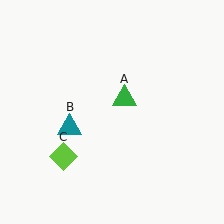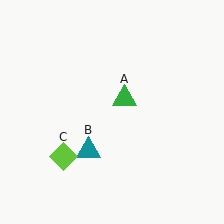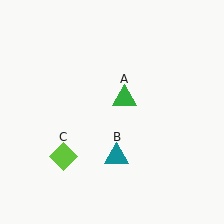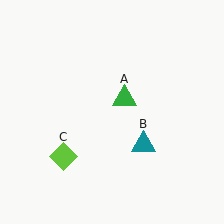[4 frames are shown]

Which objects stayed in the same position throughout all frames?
Green triangle (object A) and lime diamond (object C) remained stationary.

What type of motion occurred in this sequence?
The teal triangle (object B) rotated counterclockwise around the center of the scene.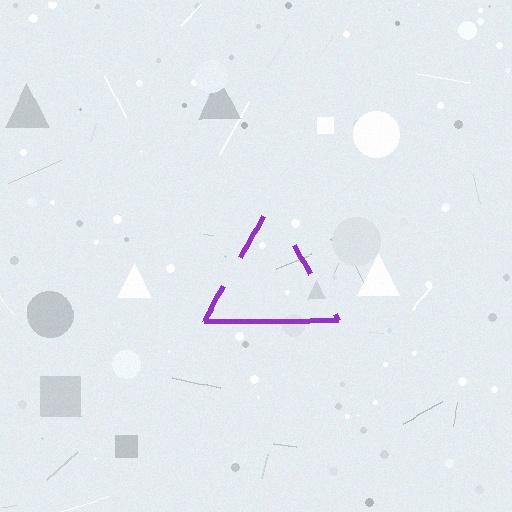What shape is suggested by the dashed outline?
The dashed outline suggests a triangle.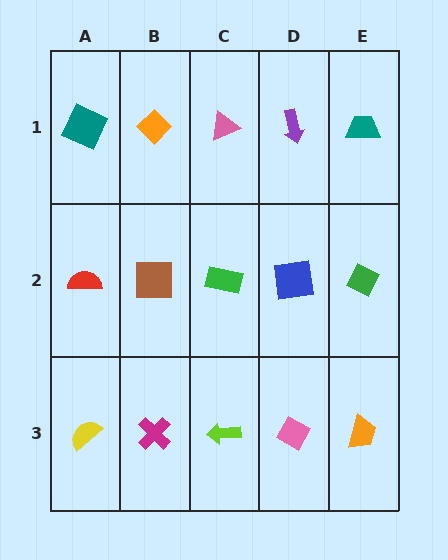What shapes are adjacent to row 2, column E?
A teal trapezoid (row 1, column E), an orange trapezoid (row 3, column E), a blue square (row 2, column D).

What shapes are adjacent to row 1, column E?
A green diamond (row 2, column E), a purple arrow (row 1, column D).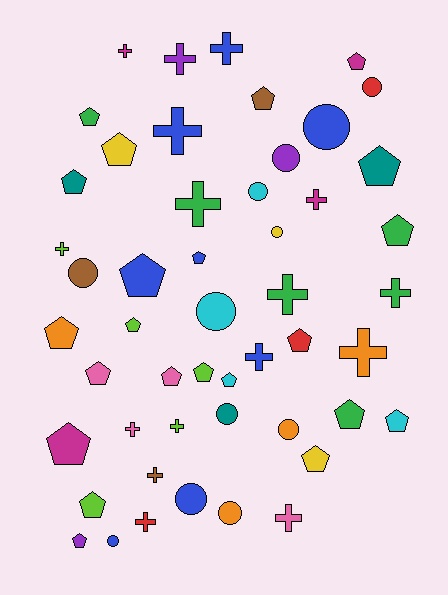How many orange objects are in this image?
There are 4 orange objects.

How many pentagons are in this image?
There are 22 pentagons.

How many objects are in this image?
There are 50 objects.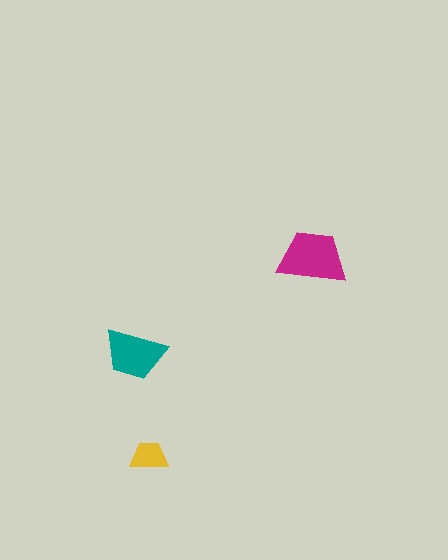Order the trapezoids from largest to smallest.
the magenta one, the teal one, the yellow one.